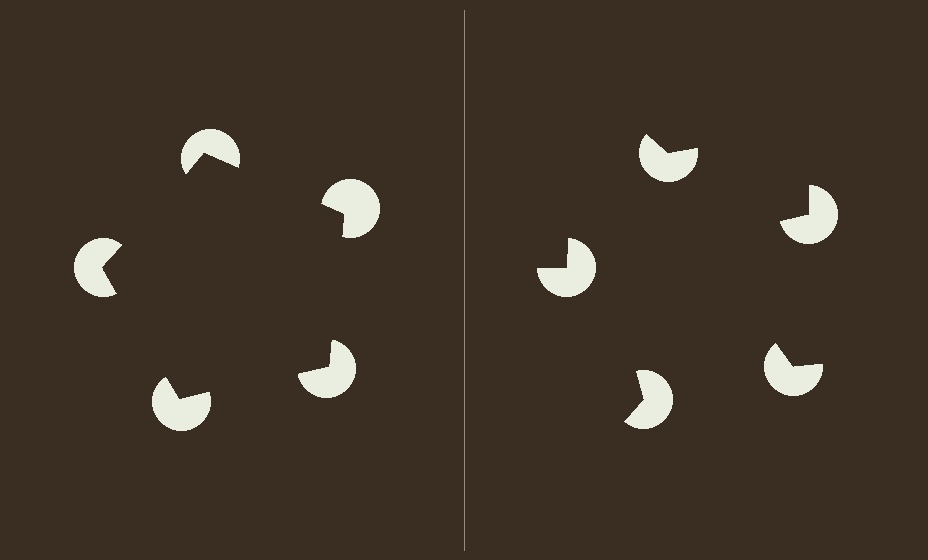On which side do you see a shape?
An illusory pentagon appears on the left side. On the right side the wedge cuts are rotated, so no coherent shape forms.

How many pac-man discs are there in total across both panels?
10 — 5 on each side.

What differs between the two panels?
The pac-man discs are positioned identically on both sides; only the wedge orientations differ. On the left they align to a pentagon; on the right they are misaligned.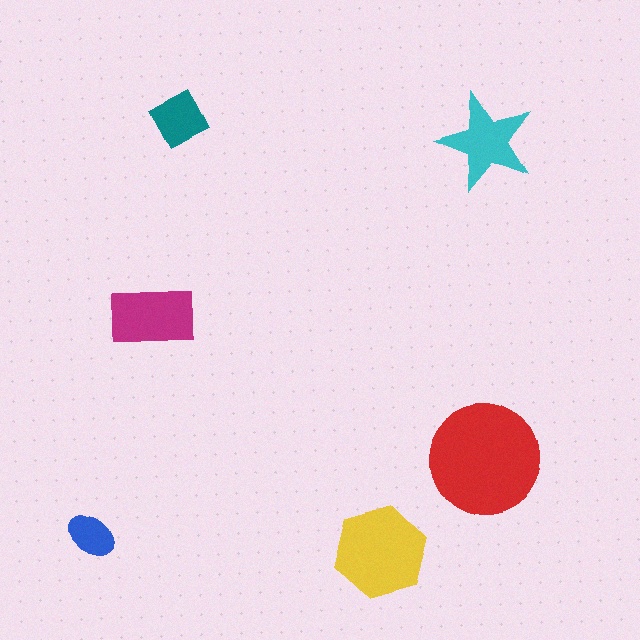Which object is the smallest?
The blue ellipse.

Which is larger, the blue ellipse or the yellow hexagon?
The yellow hexagon.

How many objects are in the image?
There are 6 objects in the image.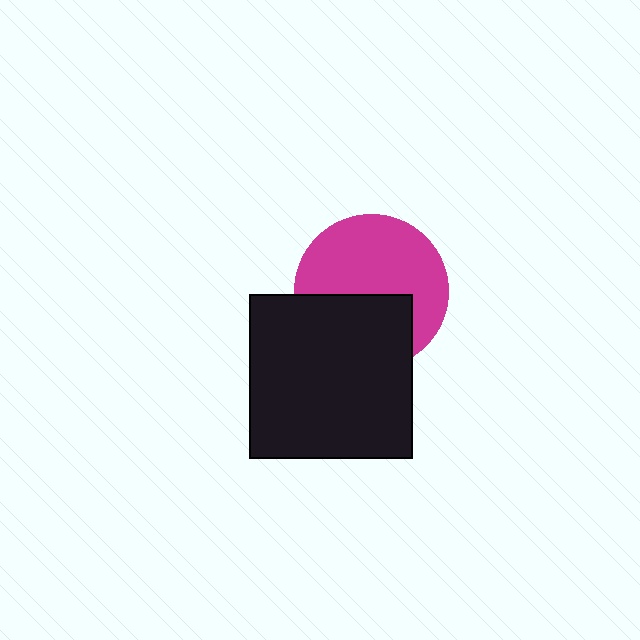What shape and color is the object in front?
The object in front is a black square.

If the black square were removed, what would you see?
You would see the complete magenta circle.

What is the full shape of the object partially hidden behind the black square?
The partially hidden object is a magenta circle.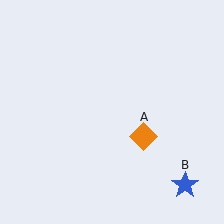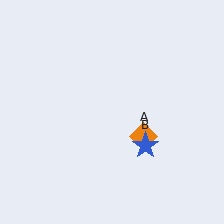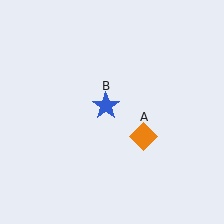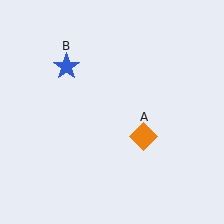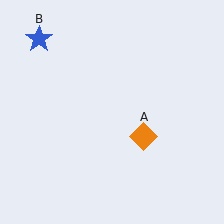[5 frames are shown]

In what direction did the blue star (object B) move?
The blue star (object B) moved up and to the left.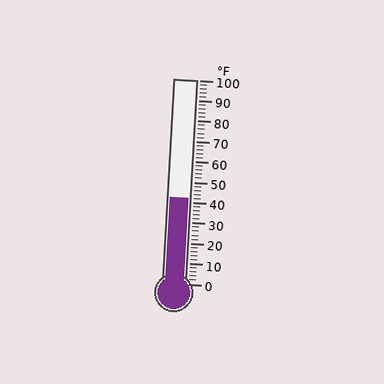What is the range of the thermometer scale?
The thermometer scale ranges from 0°F to 100°F.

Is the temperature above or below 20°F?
The temperature is above 20°F.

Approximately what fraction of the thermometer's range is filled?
The thermometer is filled to approximately 40% of its range.